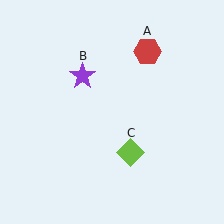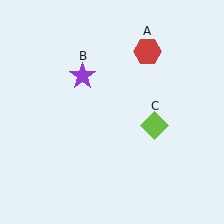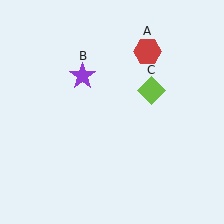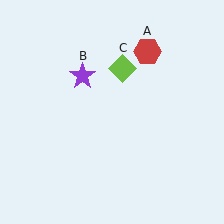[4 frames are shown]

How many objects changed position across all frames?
1 object changed position: lime diamond (object C).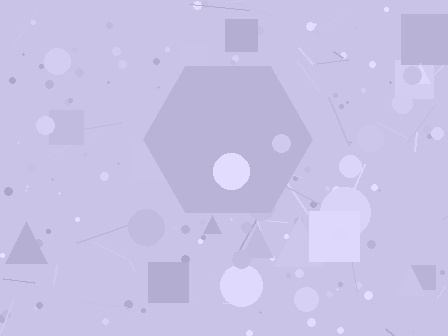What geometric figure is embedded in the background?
A hexagon is embedded in the background.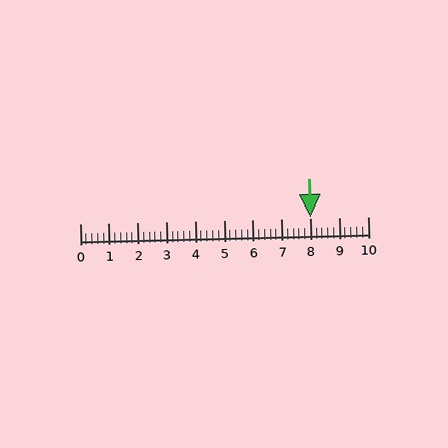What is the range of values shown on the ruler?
The ruler shows values from 0 to 10.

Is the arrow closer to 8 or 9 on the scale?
The arrow is closer to 8.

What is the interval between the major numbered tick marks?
The major tick marks are spaced 1 units apart.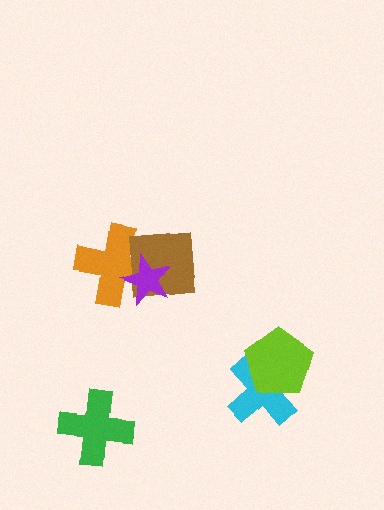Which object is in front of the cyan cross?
The lime pentagon is in front of the cyan cross.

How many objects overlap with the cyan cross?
1 object overlaps with the cyan cross.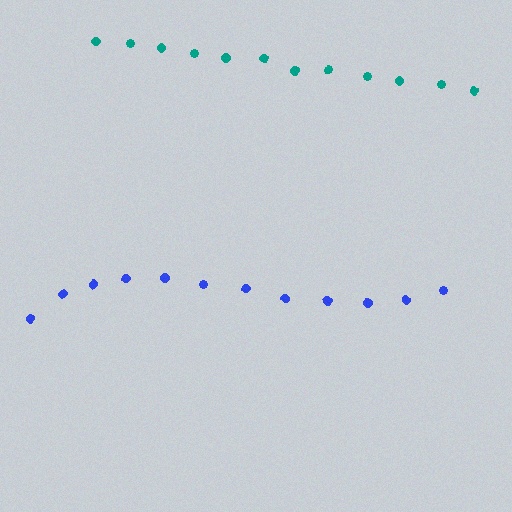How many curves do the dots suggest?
There are 2 distinct paths.